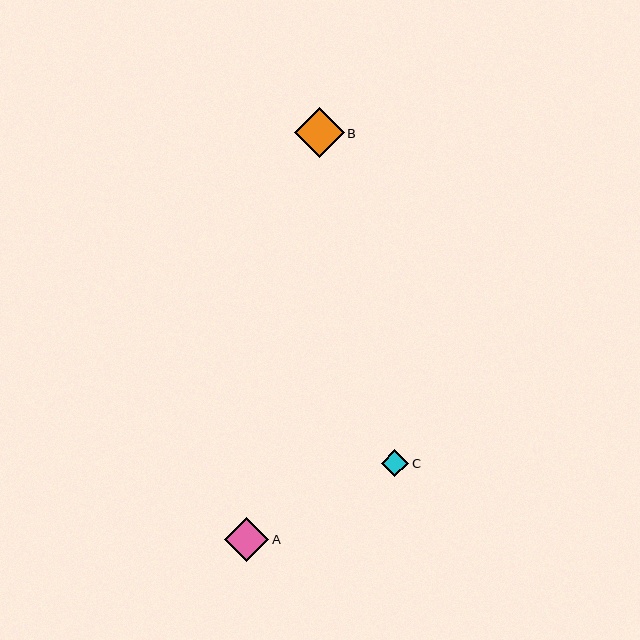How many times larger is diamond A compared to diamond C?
Diamond A is approximately 1.6 times the size of diamond C.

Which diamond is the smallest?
Diamond C is the smallest with a size of approximately 27 pixels.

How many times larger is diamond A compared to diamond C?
Diamond A is approximately 1.6 times the size of diamond C.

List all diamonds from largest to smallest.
From largest to smallest: B, A, C.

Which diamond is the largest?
Diamond B is the largest with a size of approximately 50 pixels.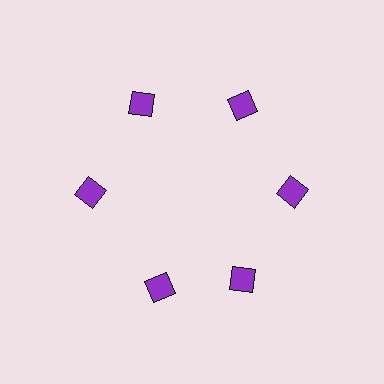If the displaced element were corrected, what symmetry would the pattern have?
It would have 6-fold rotational symmetry — the pattern would map onto itself every 60 degrees.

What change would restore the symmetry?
The symmetry would be restored by rotating it back into even spacing with its neighbors so that all 6 squares sit at equal angles and equal distance from the center.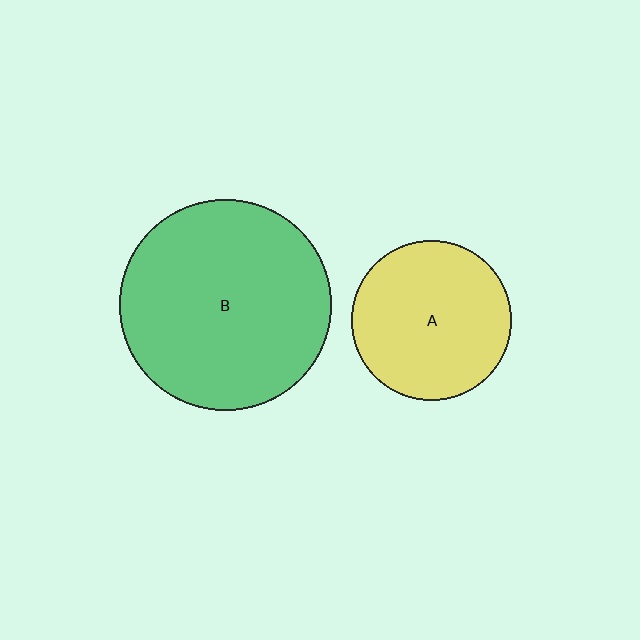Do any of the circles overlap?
No, none of the circles overlap.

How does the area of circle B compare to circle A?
Approximately 1.7 times.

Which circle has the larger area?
Circle B (green).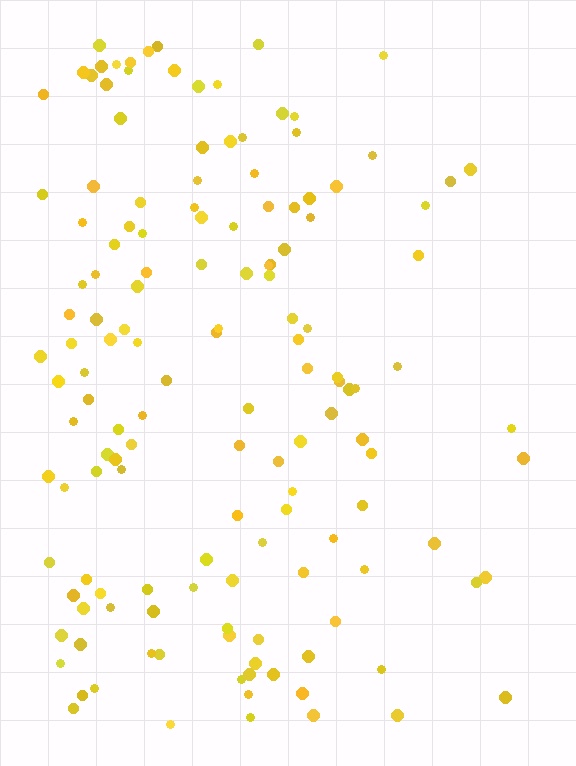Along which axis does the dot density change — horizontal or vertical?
Horizontal.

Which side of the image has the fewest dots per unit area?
The right.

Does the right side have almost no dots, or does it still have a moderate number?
Still a moderate number, just noticeably fewer than the left.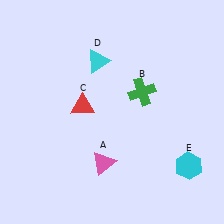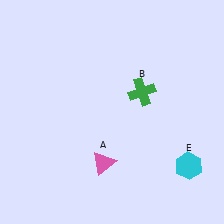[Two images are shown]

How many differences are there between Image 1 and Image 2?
There are 2 differences between the two images.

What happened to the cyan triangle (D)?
The cyan triangle (D) was removed in Image 2. It was in the top-left area of Image 1.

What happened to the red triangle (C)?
The red triangle (C) was removed in Image 2. It was in the top-left area of Image 1.